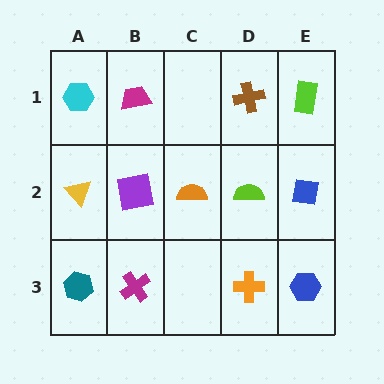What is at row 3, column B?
A magenta cross.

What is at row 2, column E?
A blue square.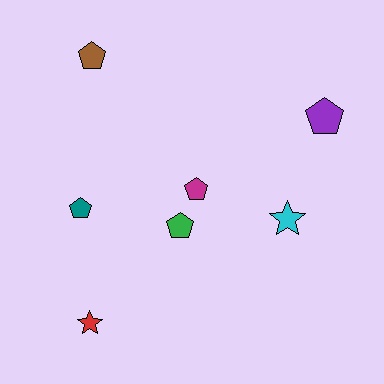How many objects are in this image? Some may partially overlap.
There are 7 objects.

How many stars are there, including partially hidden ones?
There are 2 stars.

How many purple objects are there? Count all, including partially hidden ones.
There is 1 purple object.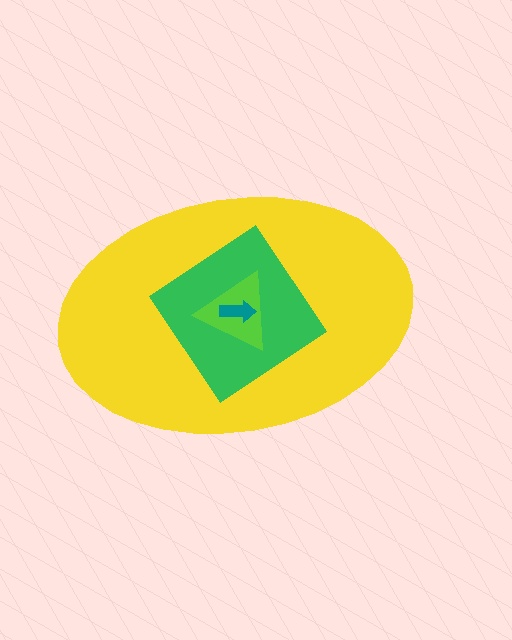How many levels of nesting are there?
4.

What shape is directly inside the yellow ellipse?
The green diamond.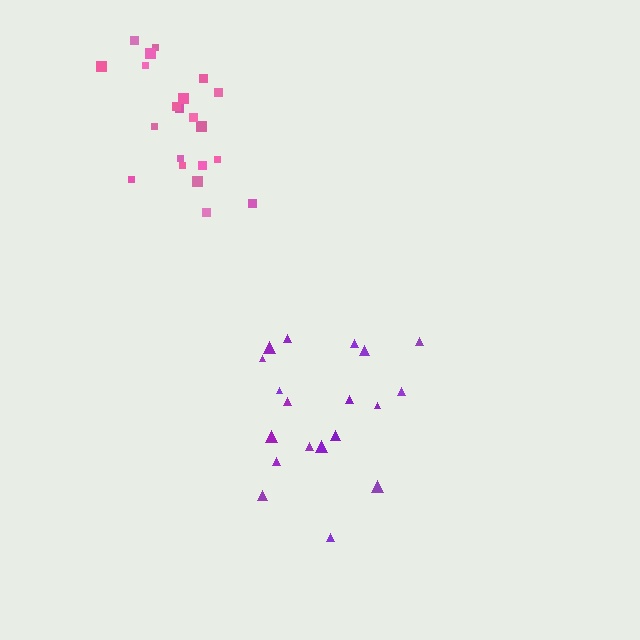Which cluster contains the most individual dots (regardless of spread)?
Pink (22).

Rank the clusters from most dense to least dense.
purple, pink.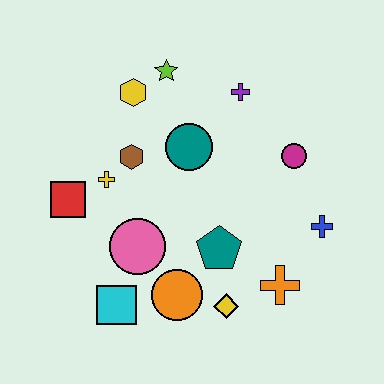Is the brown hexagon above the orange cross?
Yes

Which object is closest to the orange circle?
The yellow diamond is closest to the orange circle.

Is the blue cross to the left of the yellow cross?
No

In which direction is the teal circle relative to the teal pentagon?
The teal circle is above the teal pentagon.